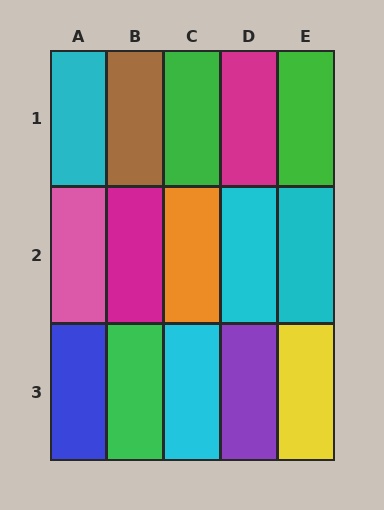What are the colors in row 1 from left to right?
Cyan, brown, green, magenta, green.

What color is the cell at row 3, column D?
Purple.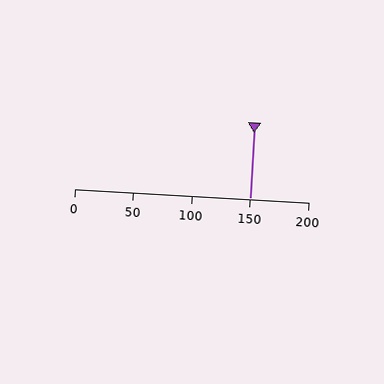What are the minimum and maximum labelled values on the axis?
The axis runs from 0 to 200.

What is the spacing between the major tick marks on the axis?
The major ticks are spaced 50 apart.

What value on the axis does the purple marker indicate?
The marker indicates approximately 150.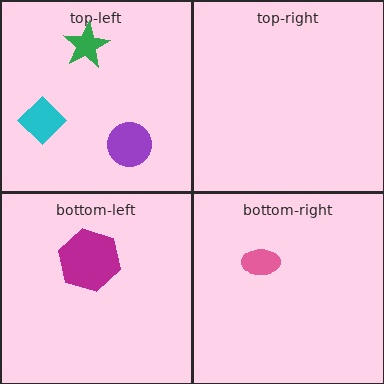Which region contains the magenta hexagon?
The bottom-left region.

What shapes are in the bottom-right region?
The pink ellipse.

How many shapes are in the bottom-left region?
1.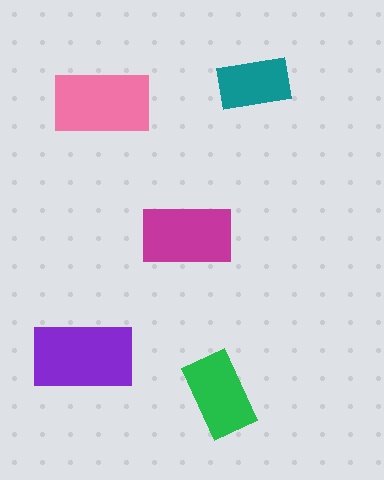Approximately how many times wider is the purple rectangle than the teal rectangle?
About 1.5 times wider.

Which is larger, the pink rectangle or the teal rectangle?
The pink one.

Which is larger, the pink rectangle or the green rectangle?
The pink one.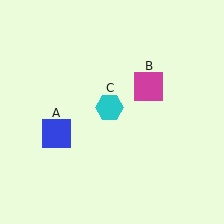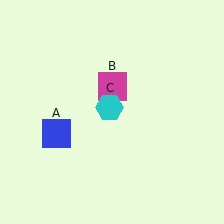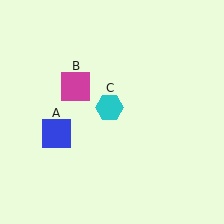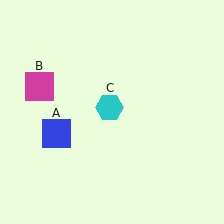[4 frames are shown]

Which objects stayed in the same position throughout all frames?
Blue square (object A) and cyan hexagon (object C) remained stationary.